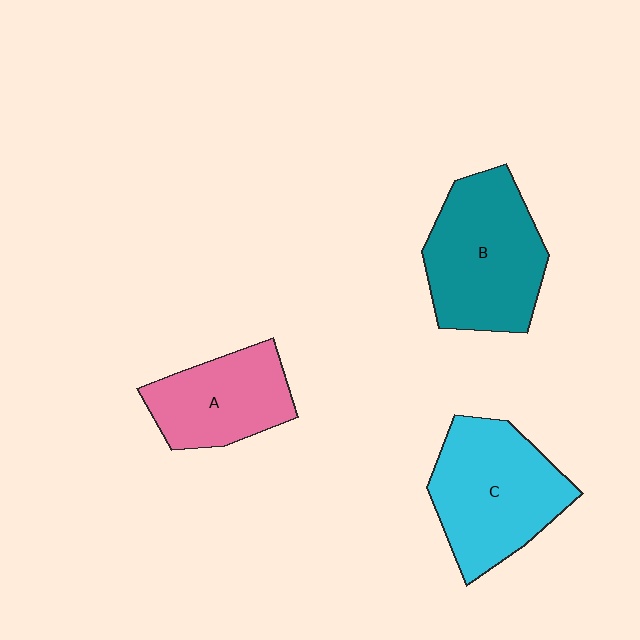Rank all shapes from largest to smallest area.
From largest to smallest: B (teal), C (cyan), A (pink).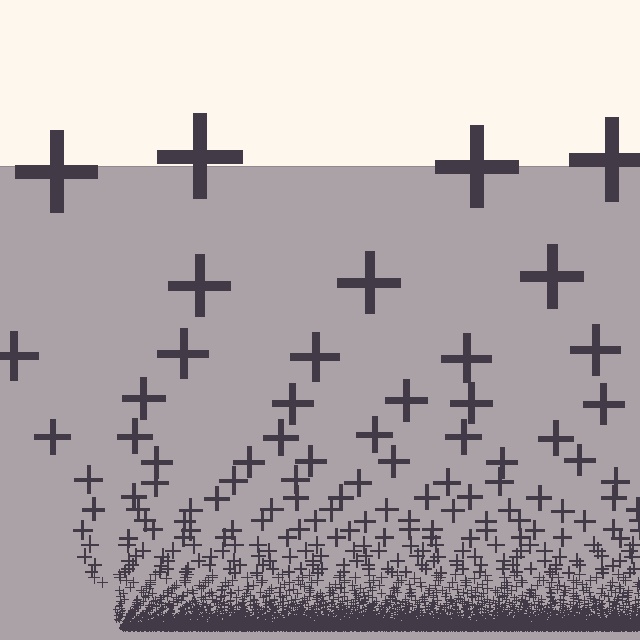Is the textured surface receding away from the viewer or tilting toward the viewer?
The surface appears to tilt toward the viewer. Texture elements get larger and sparser toward the top.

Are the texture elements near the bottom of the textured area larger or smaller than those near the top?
Smaller. The gradient is inverted — elements near the bottom are smaller and denser.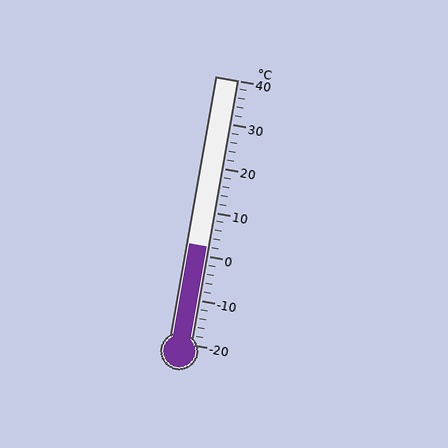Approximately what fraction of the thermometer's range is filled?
The thermometer is filled to approximately 35% of its range.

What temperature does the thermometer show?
The thermometer shows approximately 2°C.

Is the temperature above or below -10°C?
The temperature is above -10°C.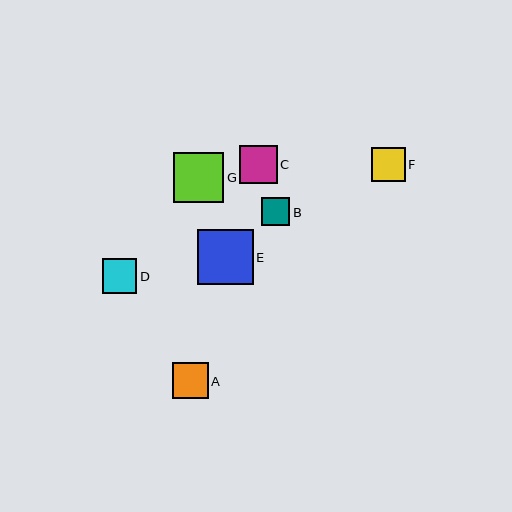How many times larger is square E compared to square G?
Square E is approximately 1.1 times the size of square G.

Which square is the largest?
Square E is the largest with a size of approximately 56 pixels.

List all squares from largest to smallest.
From largest to smallest: E, G, C, A, D, F, B.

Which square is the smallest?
Square B is the smallest with a size of approximately 28 pixels.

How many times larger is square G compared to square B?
Square G is approximately 1.8 times the size of square B.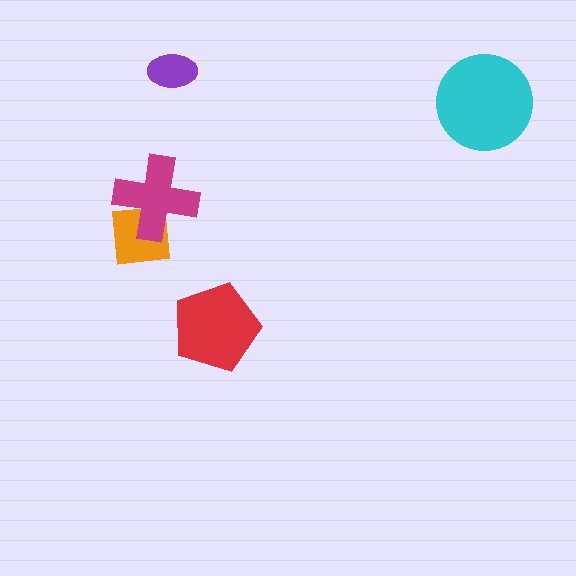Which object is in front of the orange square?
The magenta cross is in front of the orange square.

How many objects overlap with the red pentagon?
0 objects overlap with the red pentagon.